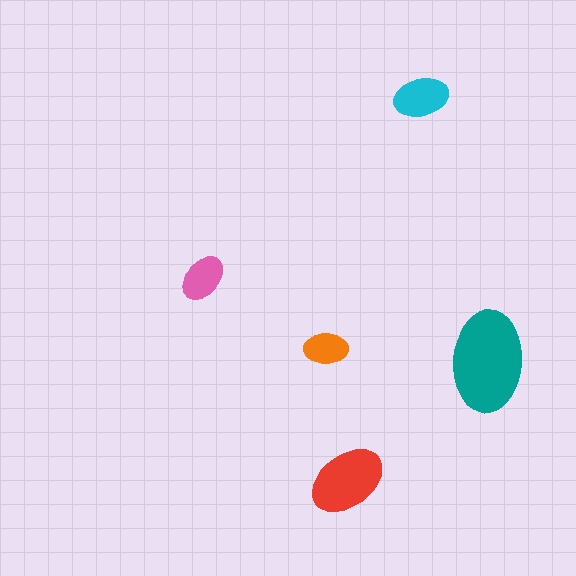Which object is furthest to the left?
The pink ellipse is leftmost.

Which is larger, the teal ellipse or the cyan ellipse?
The teal one.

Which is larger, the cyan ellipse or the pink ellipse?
The cyan one.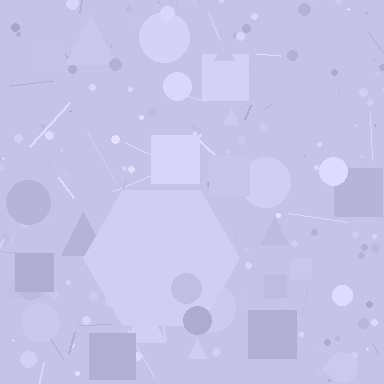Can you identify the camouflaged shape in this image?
The camouflaged shape is a hexagon.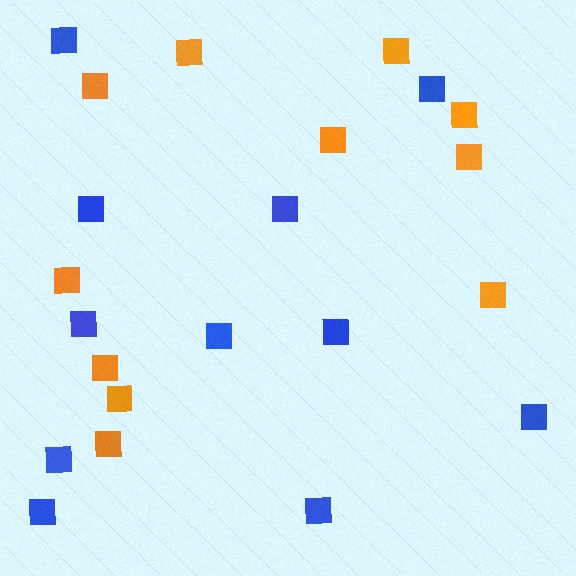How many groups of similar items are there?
There are 2 groups: one group of blue squares (11) and one group of orange squares (11).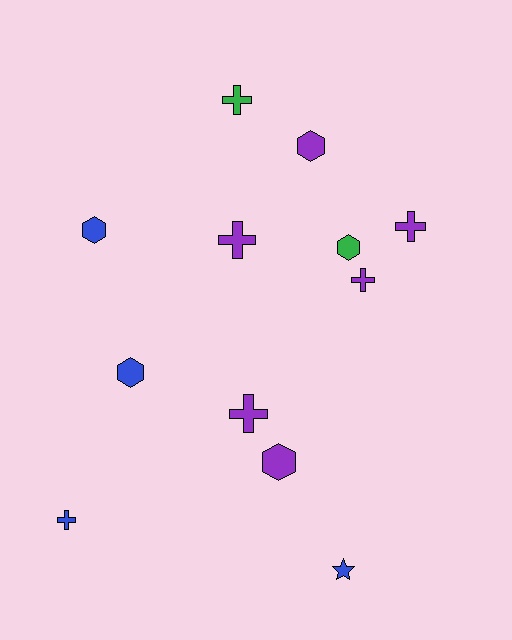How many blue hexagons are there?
There are 2 blue hexagons.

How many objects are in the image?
There are 12 objects.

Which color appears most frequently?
Purple, with 6 objects.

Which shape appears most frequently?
Cross, with 6 objects.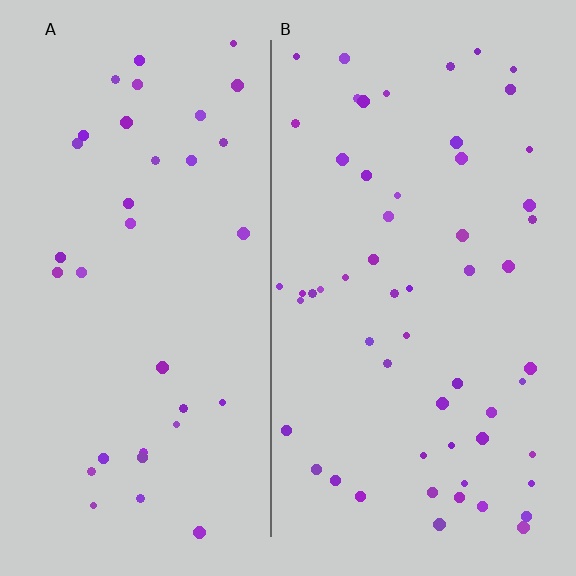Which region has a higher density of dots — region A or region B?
B (the right).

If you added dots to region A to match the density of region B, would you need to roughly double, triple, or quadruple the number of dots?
Approximately double.